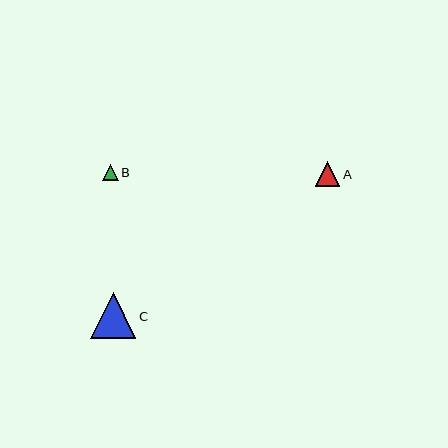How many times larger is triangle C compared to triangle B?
Triangle C is approximately 2.8 times the size of triangle B.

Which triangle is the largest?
Triangle C is the largest with a size of approximately 46 pixels.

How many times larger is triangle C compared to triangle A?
Triangle C is approximately 1.9 times the size of triangle A.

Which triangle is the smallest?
Triangle B is the smallest with a size of approximately 16 pixels.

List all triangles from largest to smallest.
From largest to smallest: C, A, B.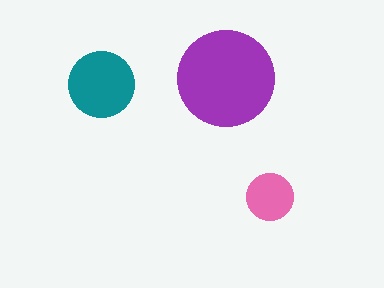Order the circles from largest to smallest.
the purple one, the teal one, the pink one.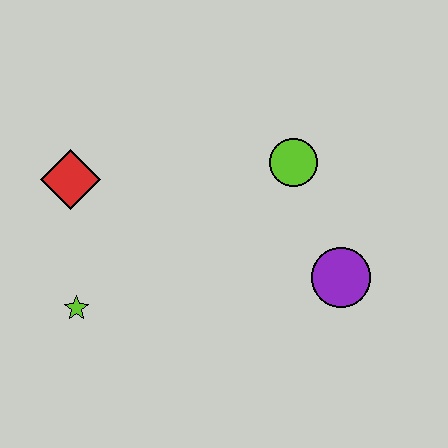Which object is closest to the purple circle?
The lime circle is closest to the purple circle.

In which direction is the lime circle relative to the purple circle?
The lime circle is above the purple circle.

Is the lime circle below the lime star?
No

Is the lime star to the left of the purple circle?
Yes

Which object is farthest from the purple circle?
The red diamond is farthest from the purple circle.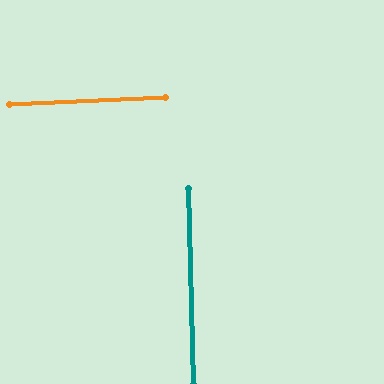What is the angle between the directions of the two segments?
Approximately 89 degrees.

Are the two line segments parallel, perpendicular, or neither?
Perpendicular — they meet at approximately 89°.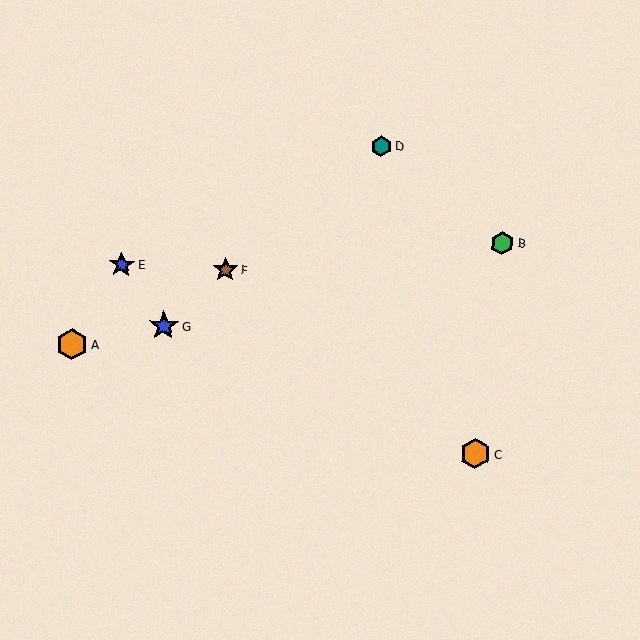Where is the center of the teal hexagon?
The center of the teal hexagon is at (381, 146).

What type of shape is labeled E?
Shape E is a blue star.